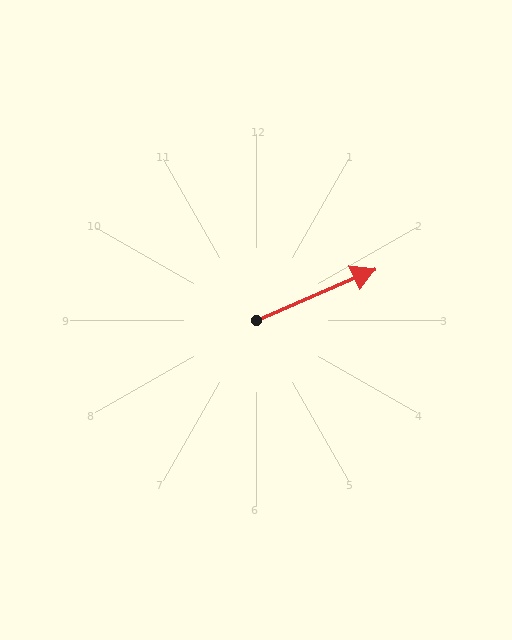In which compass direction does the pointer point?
Northeast.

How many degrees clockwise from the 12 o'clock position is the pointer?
Approximately 67 degrees.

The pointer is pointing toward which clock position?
Roughly 2 o'clock.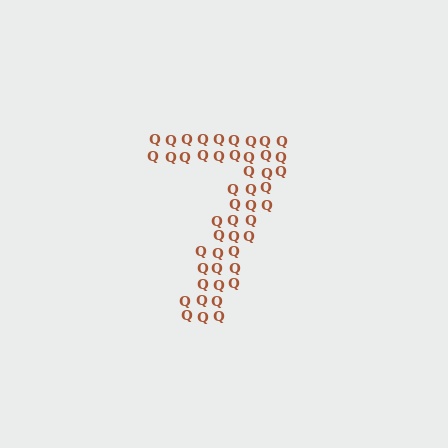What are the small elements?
The small elements are letter Q's.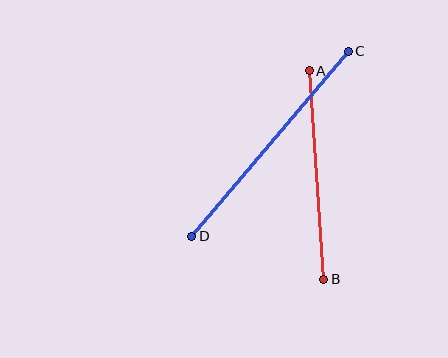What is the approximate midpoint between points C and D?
The midpoint is at approximately (270, 144) pixels.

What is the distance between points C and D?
The distance is approximately 242 pixels.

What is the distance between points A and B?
The distance is approximately 209 pixels.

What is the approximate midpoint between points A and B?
The midpoint is at approximately (316, 175) pixels.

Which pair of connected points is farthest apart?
Points C and D are farthest apart.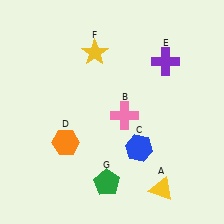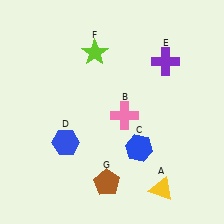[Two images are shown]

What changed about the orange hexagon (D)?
In Image 1, D is orange. In Image 2, it changed to blue.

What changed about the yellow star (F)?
In Image 1, F is yellow. In Image 2, it changed to lime.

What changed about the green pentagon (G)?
In Image 1, G is green. In Image 2, it changed to brown.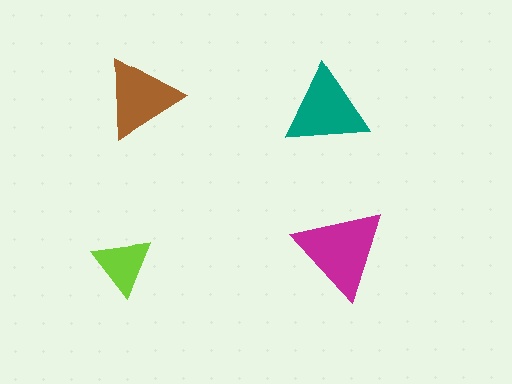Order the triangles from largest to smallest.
the magenta one, the teal one, the brown one, the lime one.